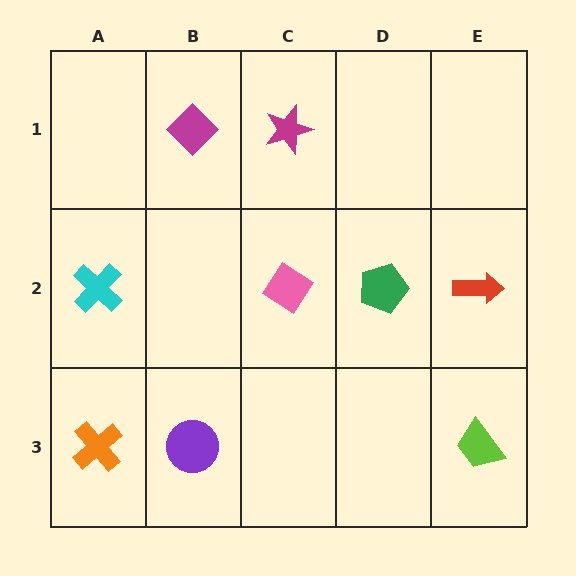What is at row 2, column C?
A pink diamond.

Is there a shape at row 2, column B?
No, that cell is empty.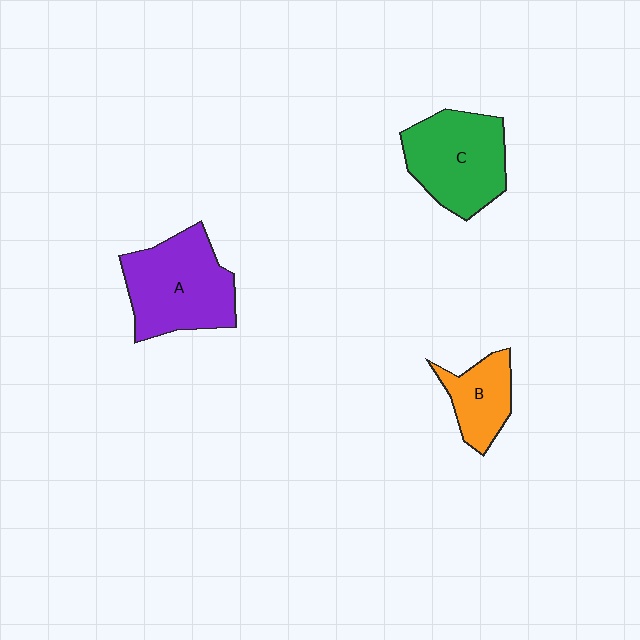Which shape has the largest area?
Shape A (purple).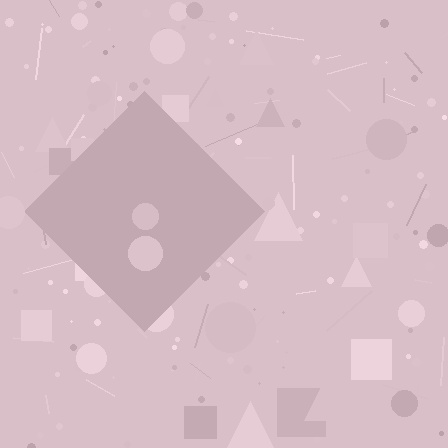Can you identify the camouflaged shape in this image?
The camouflaged shape is a diamond.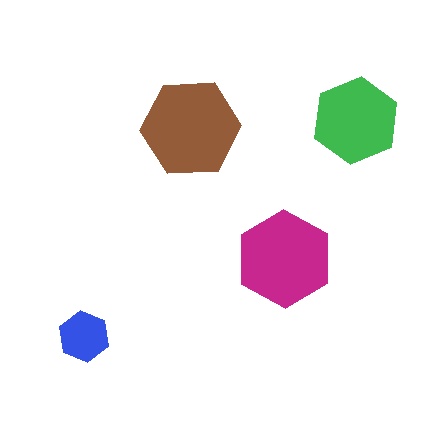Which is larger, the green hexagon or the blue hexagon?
The green one.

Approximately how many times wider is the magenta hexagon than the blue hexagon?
About 2 times wider.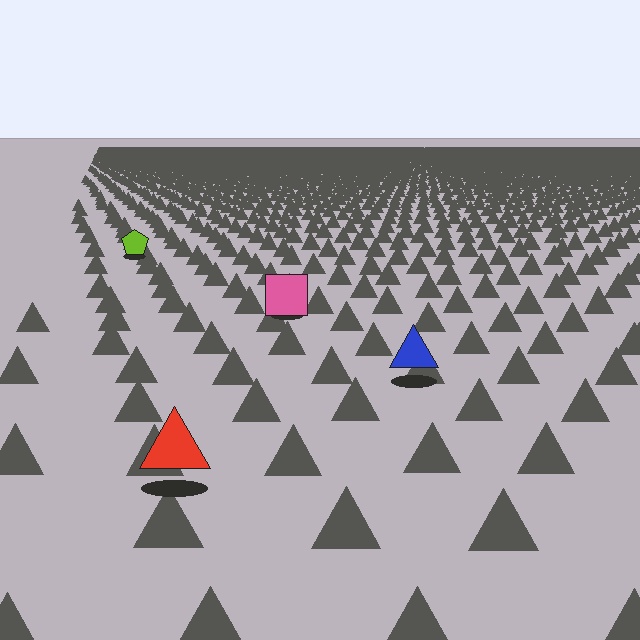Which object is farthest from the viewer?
The lime pentagon is farthest from the viewer. It appears smaller and the ground texture around it is denser.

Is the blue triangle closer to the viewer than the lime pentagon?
Yes. The blue triangle is closer — you can tell from the texture gradient: the ground texture is coarser near it.